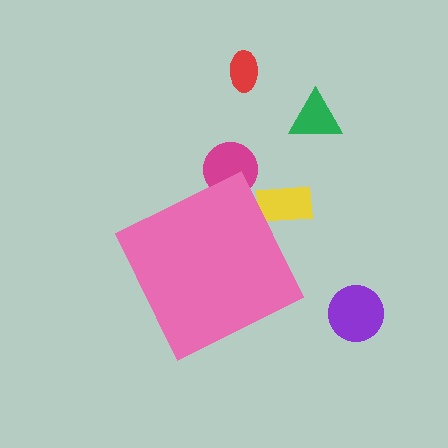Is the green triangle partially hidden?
No, the green triangle is fully visible.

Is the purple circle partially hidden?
No, the purple circle is fully visible.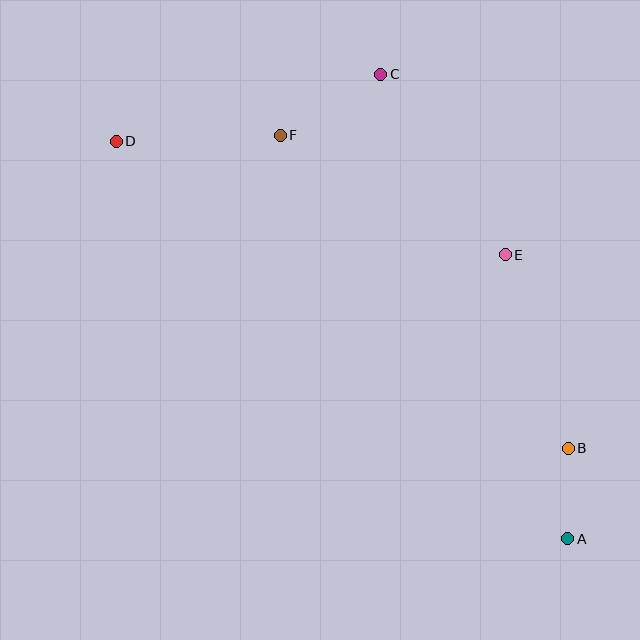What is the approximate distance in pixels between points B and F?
The distance between B and F is approximately 426 pixels.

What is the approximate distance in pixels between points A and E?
The distance between A and E is approximately 291 pixels.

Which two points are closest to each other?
Points A and B are closest to each other.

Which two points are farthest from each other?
Points A and D are farthest from each other.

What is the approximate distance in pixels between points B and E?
The distance between B and E is approximately 204 pixels.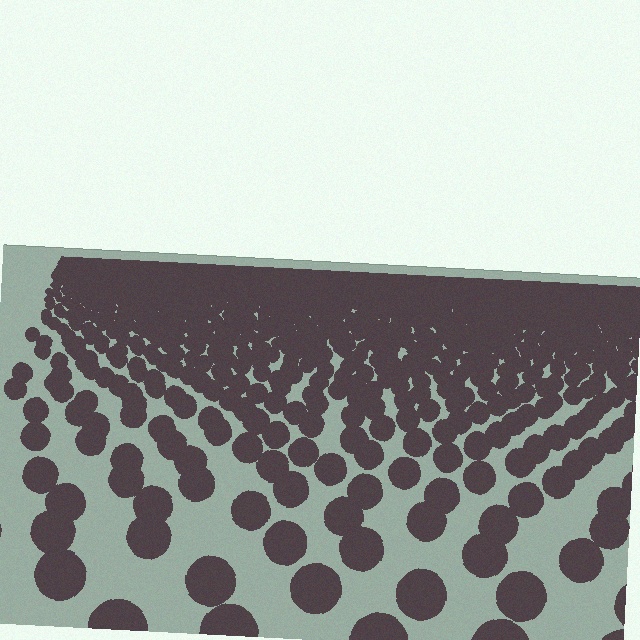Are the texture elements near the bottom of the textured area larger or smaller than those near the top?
Larger. Near the bottom, elements are closer to the viewer and appear at a bigger on-screen size.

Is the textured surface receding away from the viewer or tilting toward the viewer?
The surface is receding away from the viewer. Texture elements get smaller and denser toward the top.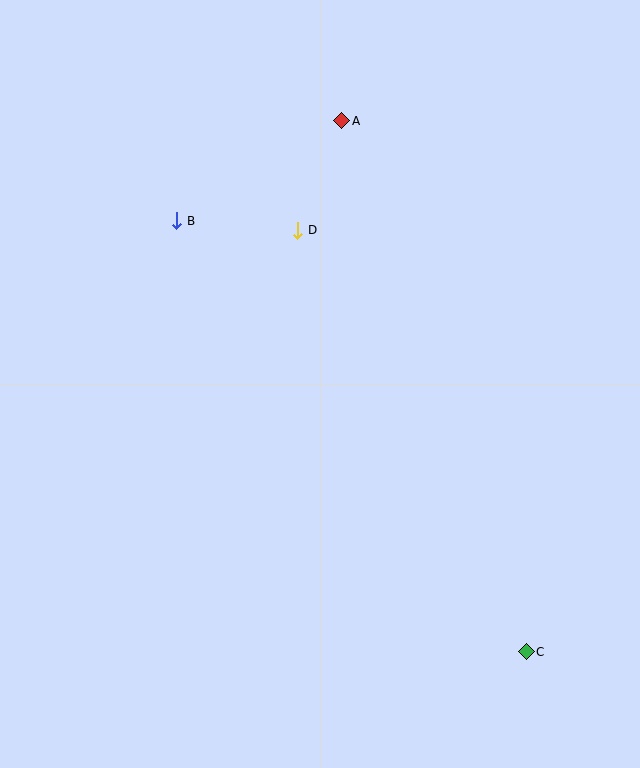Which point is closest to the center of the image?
Point D at (298, 230) is closest to the center.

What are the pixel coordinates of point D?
Point D is at (298, 230).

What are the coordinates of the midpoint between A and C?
The midpoint between A and C is at (434, 386).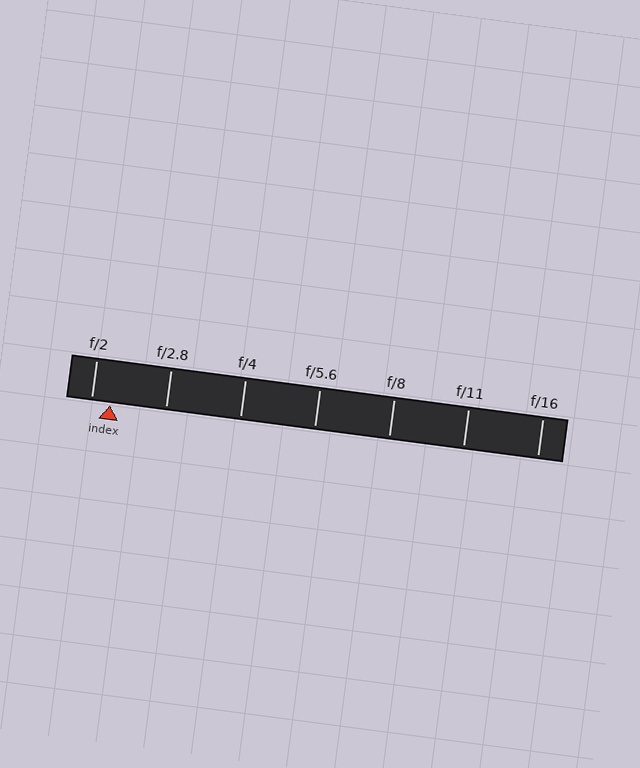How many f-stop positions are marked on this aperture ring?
There are 7 f-stop positions marked.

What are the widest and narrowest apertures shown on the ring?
The widest aperture shown is f/2 and the narrowest is f/16.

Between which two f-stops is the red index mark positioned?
The index mark is between f/2 and f/2.8.